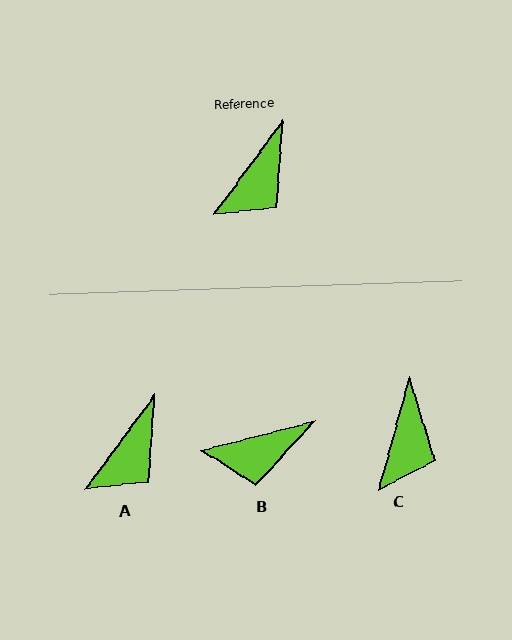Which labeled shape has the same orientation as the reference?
A.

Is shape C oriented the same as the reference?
No, it is off by about 21 degrees.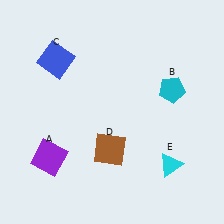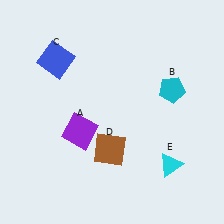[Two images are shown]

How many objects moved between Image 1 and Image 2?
1 object moved between the two images.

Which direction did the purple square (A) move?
The purple square (A) moved right.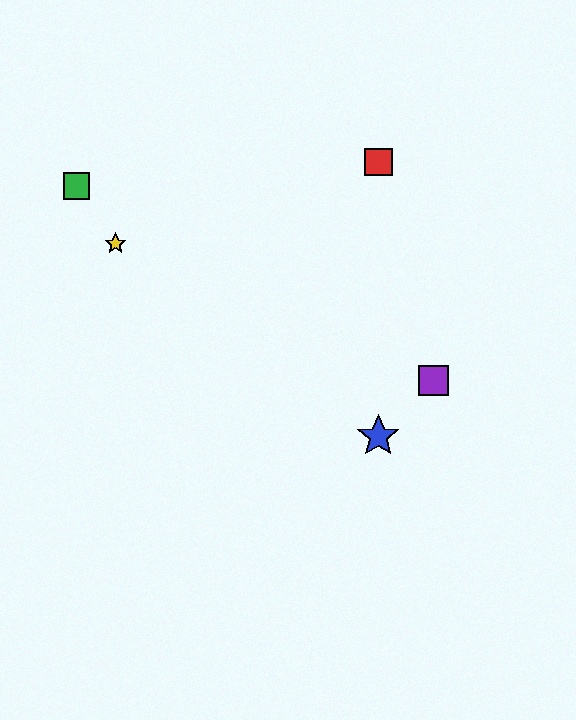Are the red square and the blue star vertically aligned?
Yes, both are at x≈378.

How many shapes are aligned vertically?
2 shapes (the red square, the blue star) are aligned vertically.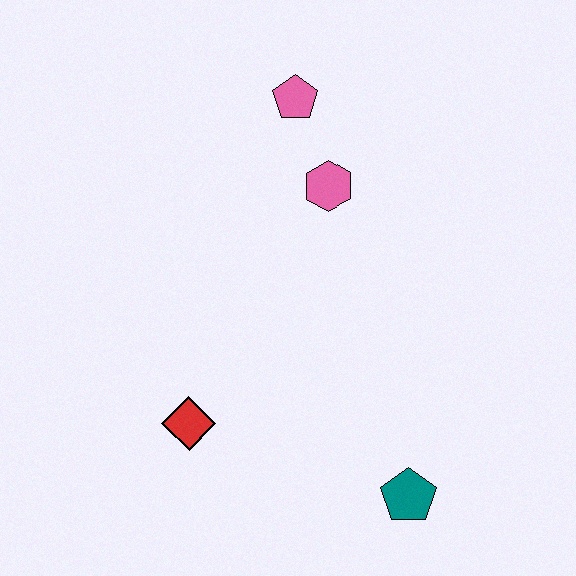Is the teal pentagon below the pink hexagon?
Yes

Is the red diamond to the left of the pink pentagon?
Yes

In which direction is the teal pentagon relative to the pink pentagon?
The teal pentagon is below the pink pentagon.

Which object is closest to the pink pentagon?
The pink hexagon is closest to the pink pentagon.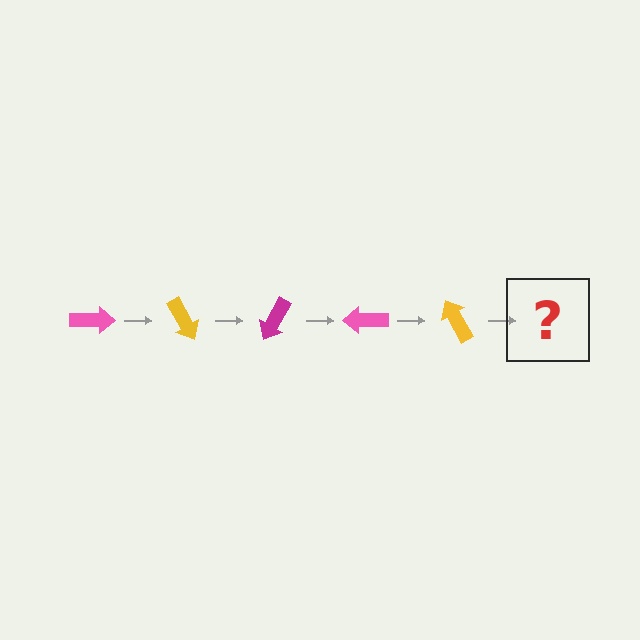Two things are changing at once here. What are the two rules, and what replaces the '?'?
The two rules are that it rotates 60 degrees each step and the color cycles through pink, yellow, and magenta. The '?' should be a magenta arrow, rotated 300 degrees from the start.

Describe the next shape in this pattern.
It should be a magenta arrow, rotated 300 degrees from the start.